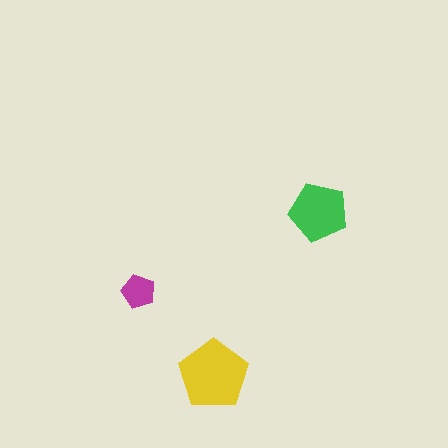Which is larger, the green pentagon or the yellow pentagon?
The yellow one.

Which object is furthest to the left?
The magenta pentagon is leftmost.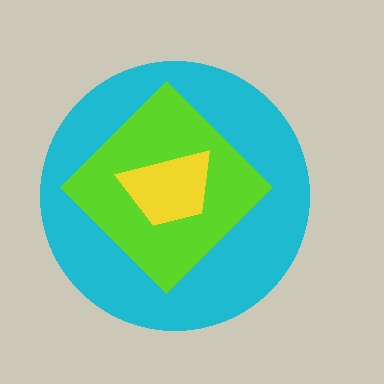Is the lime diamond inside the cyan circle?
Yes.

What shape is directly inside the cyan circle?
The lime diamond.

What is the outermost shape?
The cyan circle.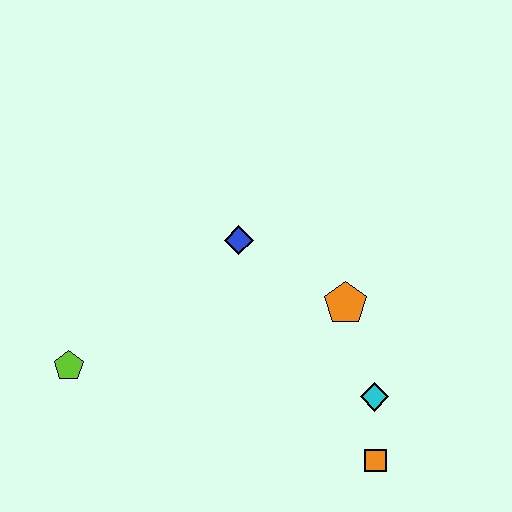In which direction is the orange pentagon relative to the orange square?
The orange pentagon is above the orange square.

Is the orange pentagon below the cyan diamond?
No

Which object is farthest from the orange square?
The lime pentagon is farthest from the orange square.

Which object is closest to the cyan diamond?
The orange square is closest to the cyan diamond.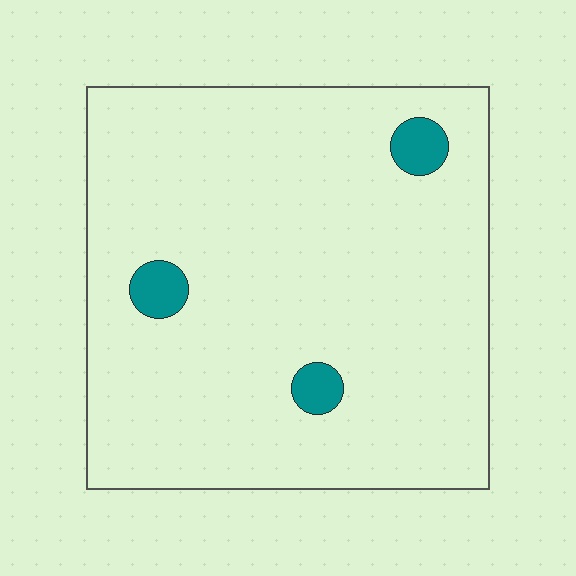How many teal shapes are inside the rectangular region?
3.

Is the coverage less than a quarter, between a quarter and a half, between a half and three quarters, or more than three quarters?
Less than a quarter.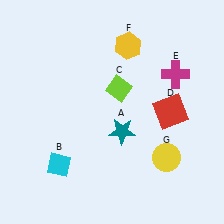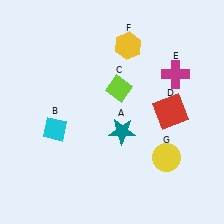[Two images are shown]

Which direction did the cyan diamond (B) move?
The cyan diamond (B) moved up.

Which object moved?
The cyan diamond (B) moved up.